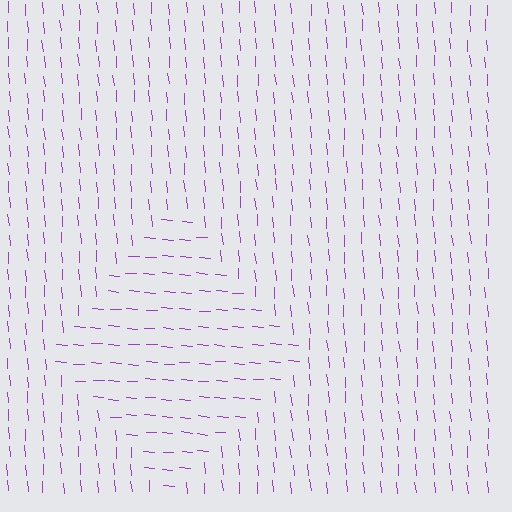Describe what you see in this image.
The image is filled with small purple line segments. A diamond region in the image has lines oriented differently from the surrounding lines, creating a visible texture boundary.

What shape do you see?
I see a diamond.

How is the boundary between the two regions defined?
The boundary is defined purely by a change in line orientation (approximately 81 degrees difference). All lines are the same color and thickness.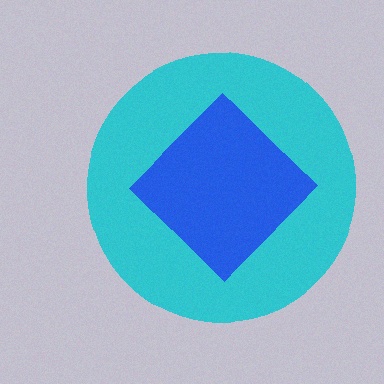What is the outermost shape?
The cyan circle.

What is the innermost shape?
The blue diamond.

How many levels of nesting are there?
2.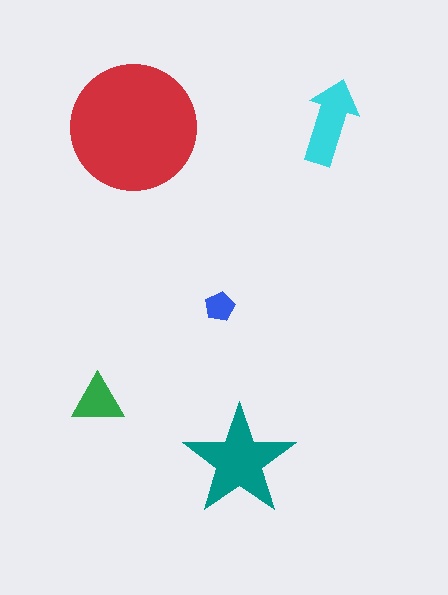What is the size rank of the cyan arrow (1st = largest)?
3rd.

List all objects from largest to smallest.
The red circle, the teal star, the cyan arrow, the green triangle, the blue pentagon.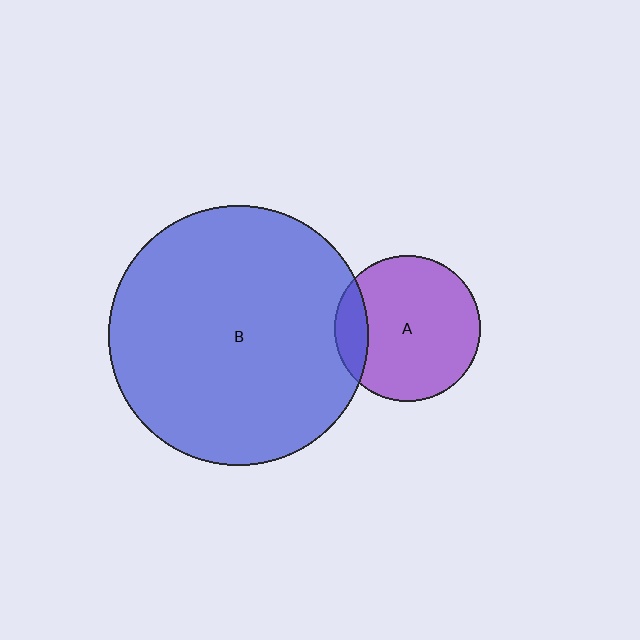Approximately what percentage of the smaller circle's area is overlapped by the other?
Approximately 15%.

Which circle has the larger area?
Circle B (blue).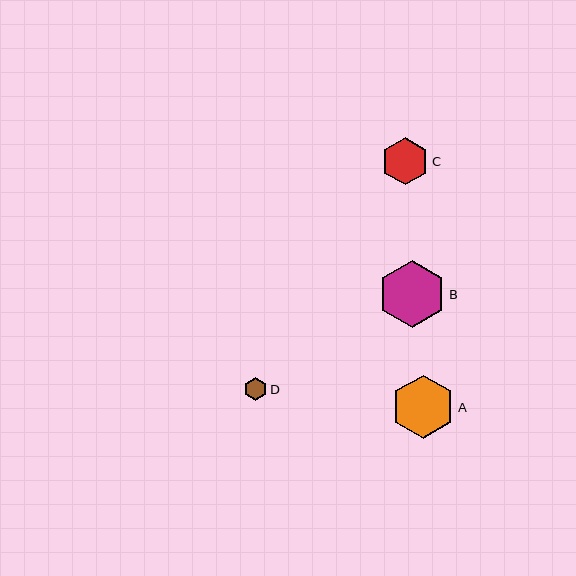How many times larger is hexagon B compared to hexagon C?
Hexagon B is approximately 1.4 times the size of hexagon C.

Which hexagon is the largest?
Hexagon B is the largest with a size of approximately 68 pixels.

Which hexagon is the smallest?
Hexagon D is the smallest with a size of approximately 23 pixels.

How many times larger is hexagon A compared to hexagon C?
Hexagon A is approximately 1.3 times the size of hexagon C.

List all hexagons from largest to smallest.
From largest to smallest: B, A, C, D.